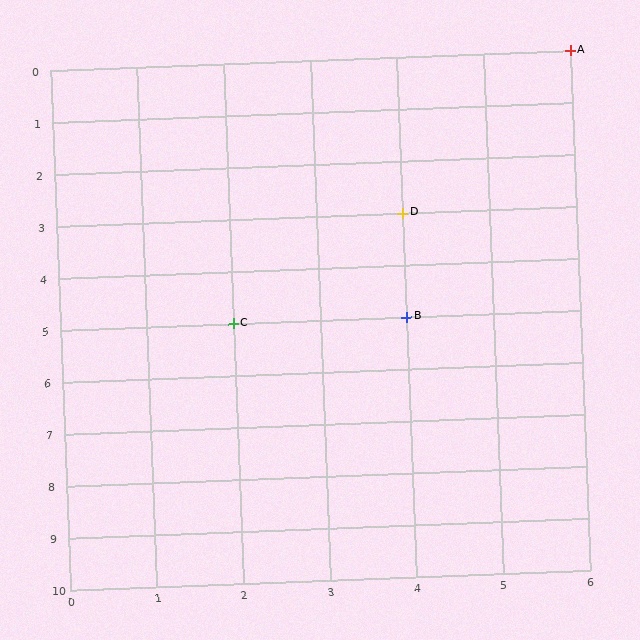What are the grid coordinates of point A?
Point A is at grid coordinates (6, 0).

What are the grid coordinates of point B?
Point B is at grid coordinates (4, 5).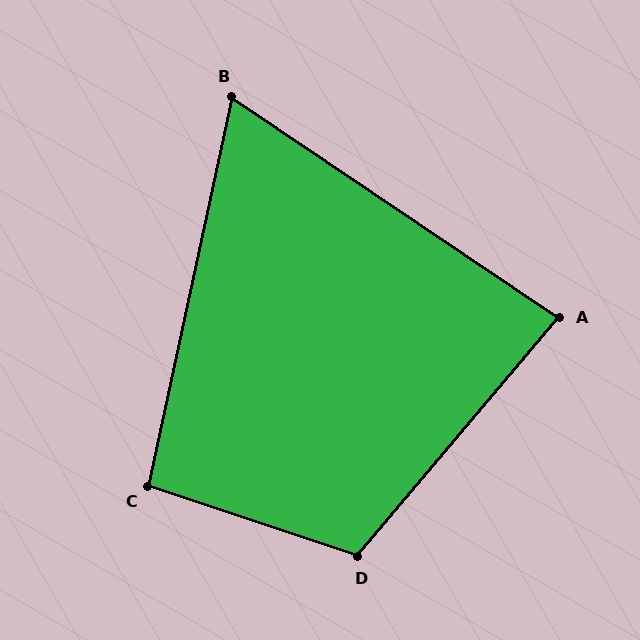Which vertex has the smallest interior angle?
B, at approximately 68 degrees.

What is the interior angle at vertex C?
Approximately 96 degrees (obtuse).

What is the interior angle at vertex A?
Approximately 84 degrees (acute).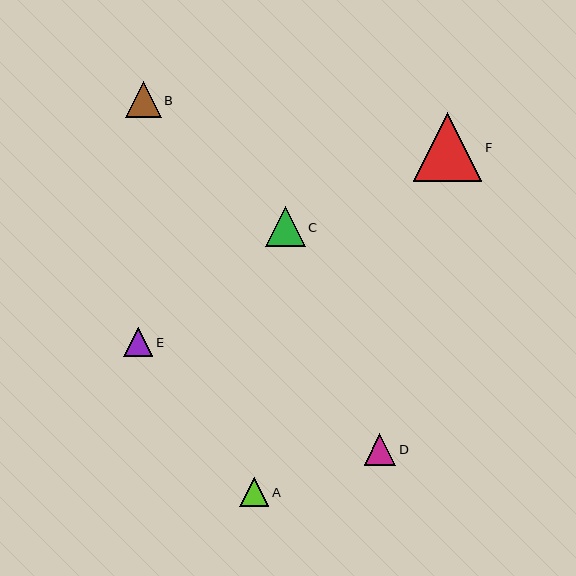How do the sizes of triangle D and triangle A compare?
Triangle D and triangle A are approximately the same size.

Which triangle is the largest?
Triangle F is the largest with a size of approximately 68 pixels.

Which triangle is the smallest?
Triangle E is the smallest with a size of approximately 29 pixels.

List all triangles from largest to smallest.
From largest to smallest: F, C, B, D, A, E.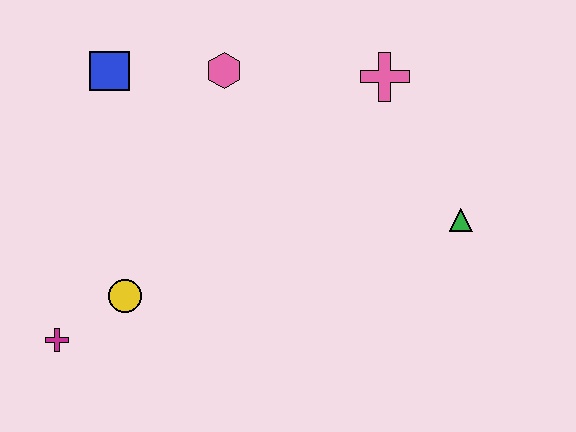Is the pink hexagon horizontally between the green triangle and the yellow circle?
Yes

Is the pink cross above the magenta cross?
Yes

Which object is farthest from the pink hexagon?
The magenta cross is farthest from the pink hexagon.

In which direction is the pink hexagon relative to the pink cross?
The pink hexagon is to the left of the pink cross.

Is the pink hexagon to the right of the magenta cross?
Yes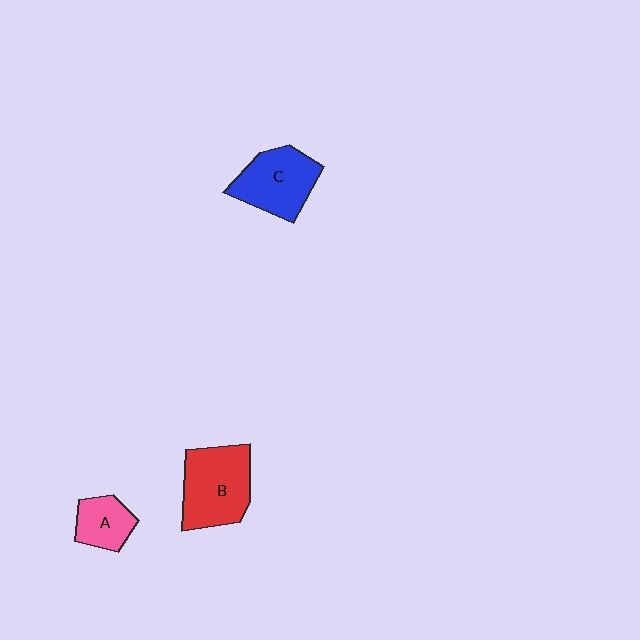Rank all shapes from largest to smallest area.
From largest to smallest: B (red), C (blue), A (pink).